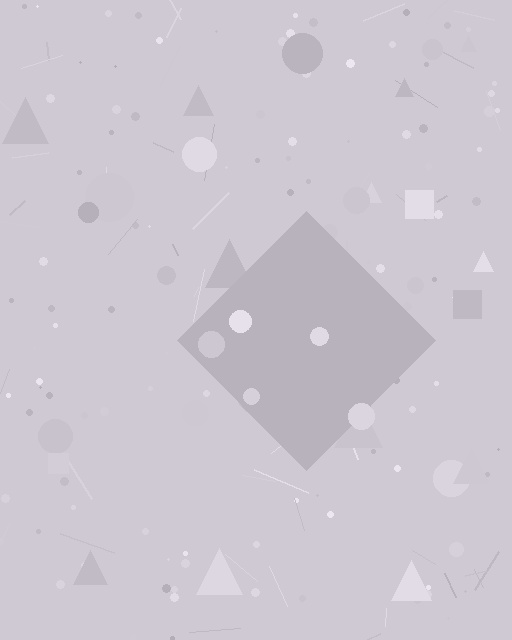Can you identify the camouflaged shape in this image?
The camouflaged shape is a diamond.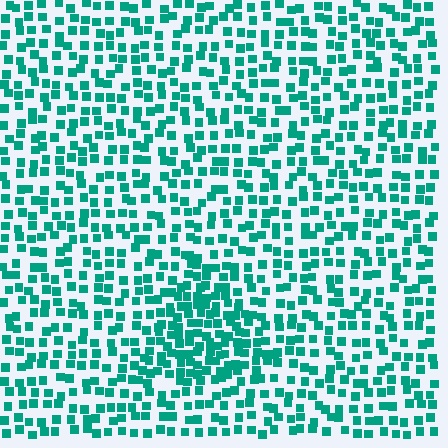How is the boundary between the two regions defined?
The boundary is defined by a change in element density (approximately 1.8x ratio). All elements are the same color, size, and shape.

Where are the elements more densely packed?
The elements are more densely packed inside the triangle boundary.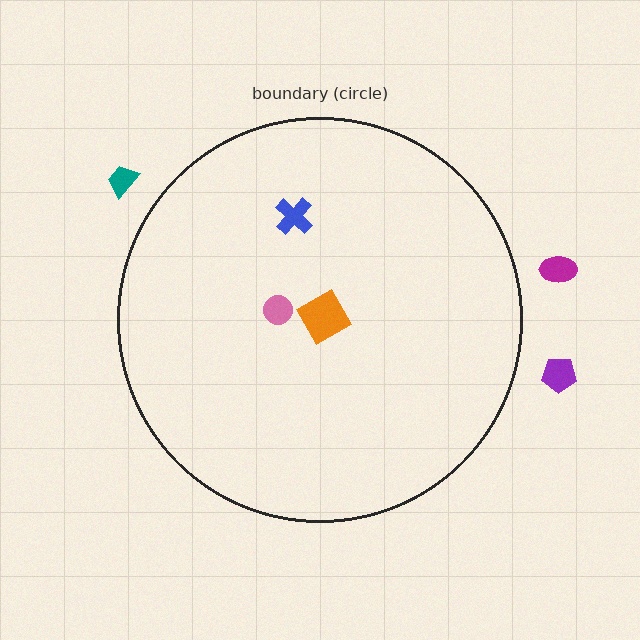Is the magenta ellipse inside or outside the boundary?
Outside.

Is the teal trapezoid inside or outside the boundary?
Outside.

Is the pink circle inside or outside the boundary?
Inside.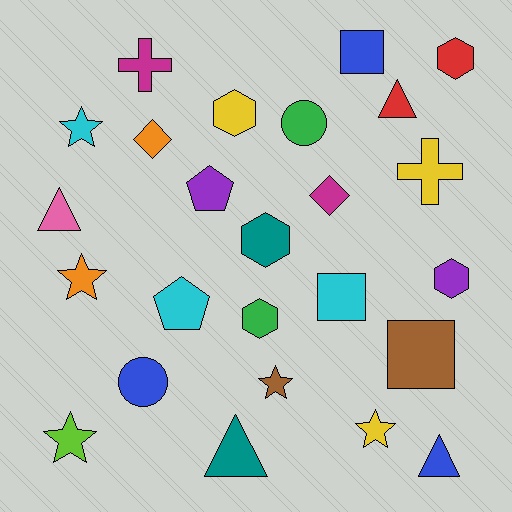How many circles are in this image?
There are 2 circles.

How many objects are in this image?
There are 25 objects.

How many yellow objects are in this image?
There are 3 yellow objects.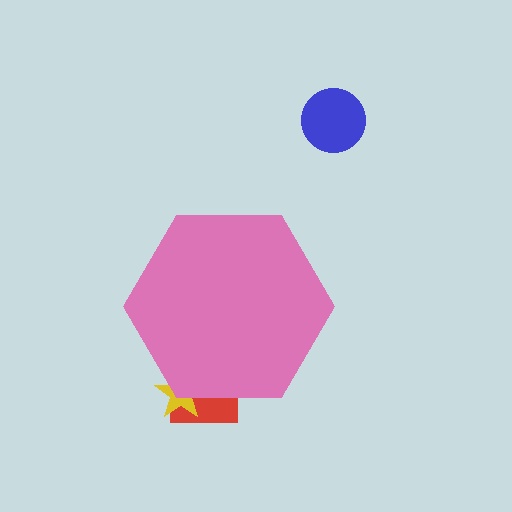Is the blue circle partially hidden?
No, the blue circle is fully visible.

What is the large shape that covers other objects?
A pink hexagon.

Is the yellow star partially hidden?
Yes, the yellow star is partially hidden behind the pink hexagon.